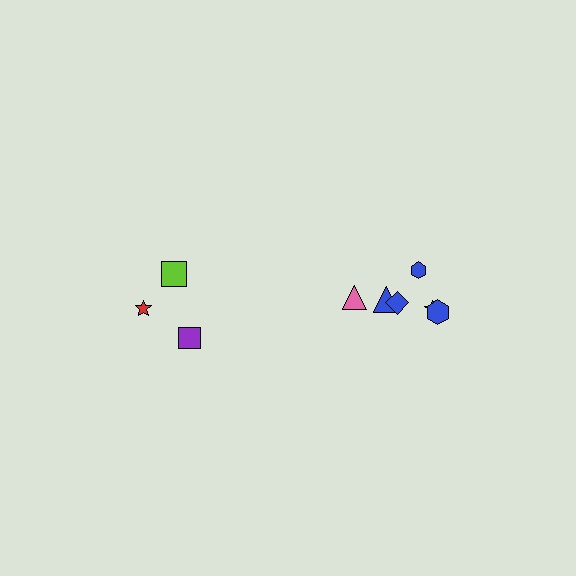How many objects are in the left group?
There are 3 objects.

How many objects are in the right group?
There are 6 objects.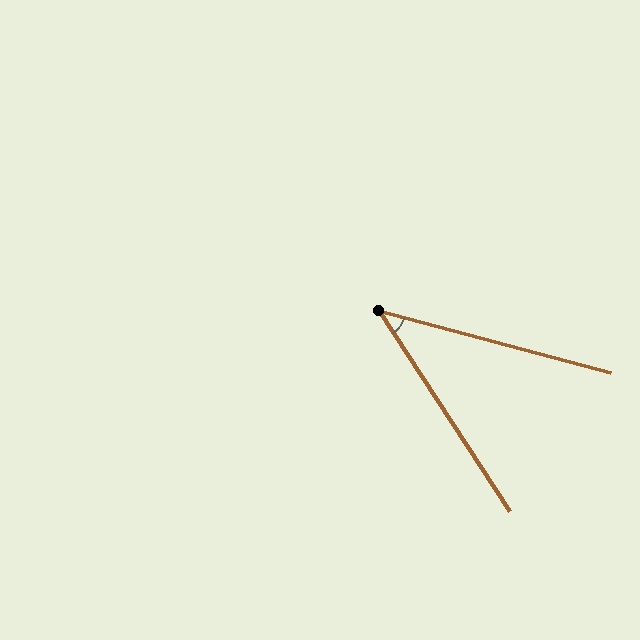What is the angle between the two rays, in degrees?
Approximately 42 degrees.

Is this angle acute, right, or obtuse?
It is acute.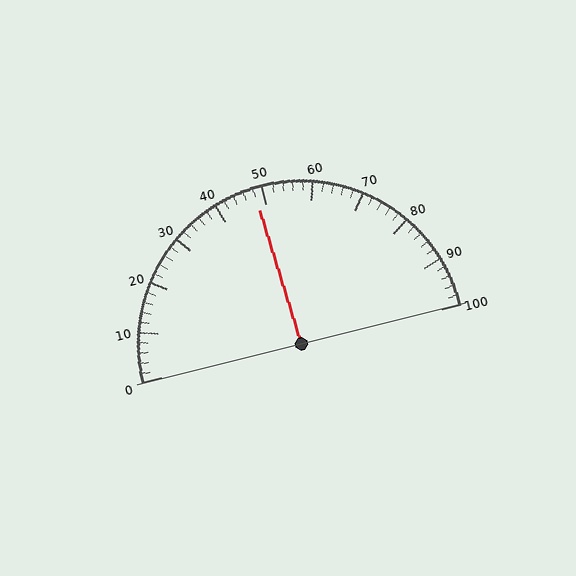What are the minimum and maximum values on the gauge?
The gauge ranges from 0 to 100.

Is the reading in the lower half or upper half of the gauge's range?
The reading is in the lower half of the range (0 to 100).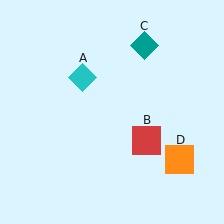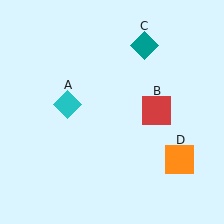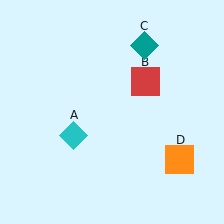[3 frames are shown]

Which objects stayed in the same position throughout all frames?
Teal diamond (object C) and orange square (object D) remained stationary.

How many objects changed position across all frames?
2 objects changed position: cyan diamond (object A), red square (object B).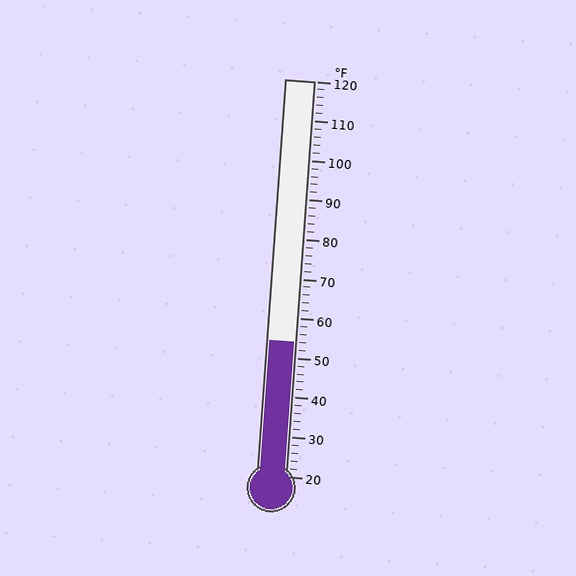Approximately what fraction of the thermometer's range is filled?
The thermometer is filled to approximately 35% of its range.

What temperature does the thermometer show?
The thermometer shows approximately 54°F.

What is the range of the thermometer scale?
The thermometer scale ranges from 20°F to 120°F.